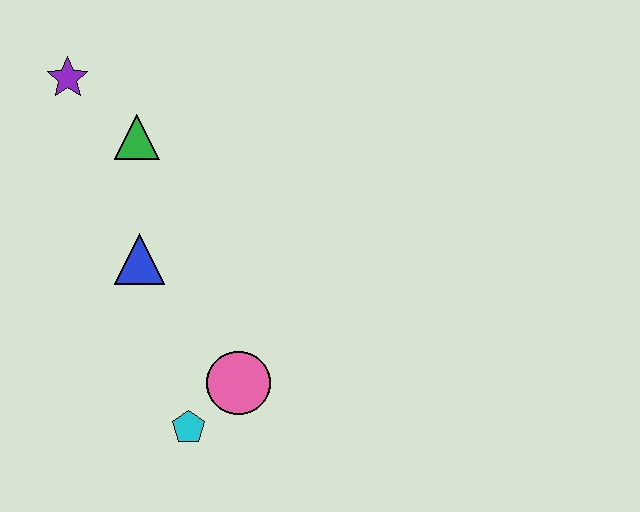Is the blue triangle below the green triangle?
Yes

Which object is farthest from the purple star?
The cyan pentagon is farthest from the purple star.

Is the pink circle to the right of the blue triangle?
Yes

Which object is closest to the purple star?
The green triangle is closest to the purple star.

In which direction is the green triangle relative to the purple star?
The green triangle is to the right of the purple star.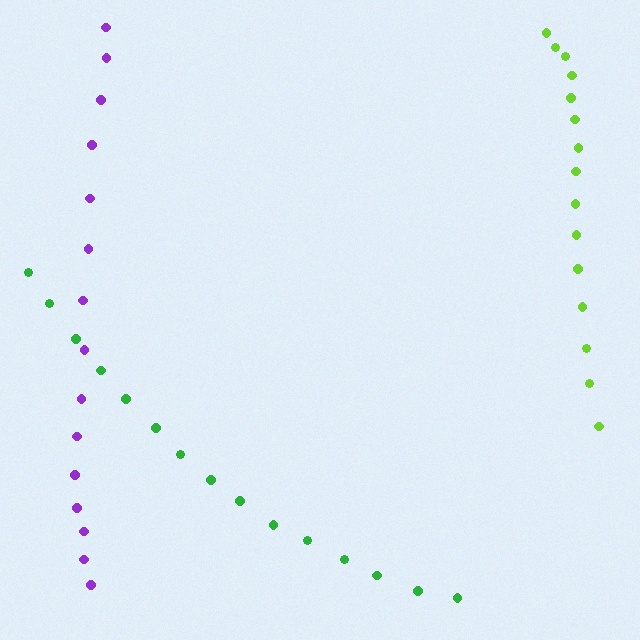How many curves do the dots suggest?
There are 3 distinct paths.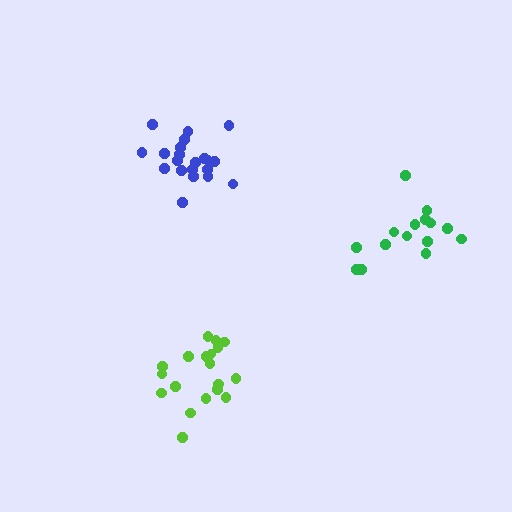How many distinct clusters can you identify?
There are 3 distinct clusters.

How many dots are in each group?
Group 1: 21 dots, Group 2: 15 dots, Group 3: 20 dots (56 total).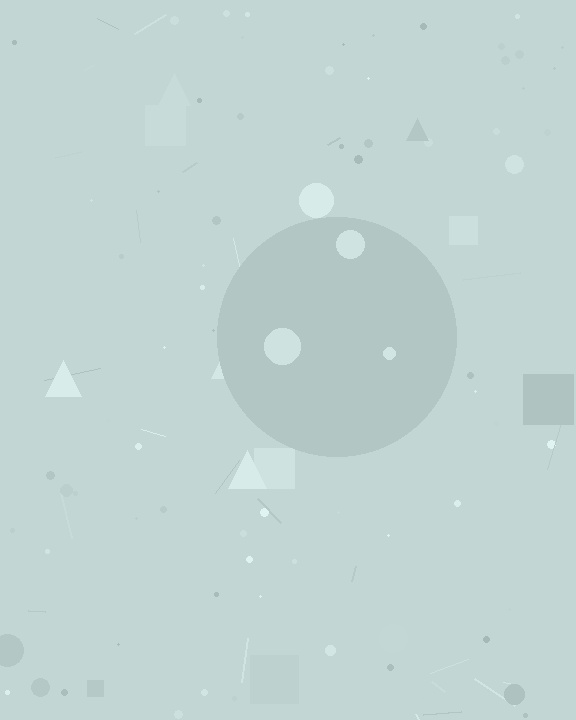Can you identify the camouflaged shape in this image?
The camouflaged shape is a circle.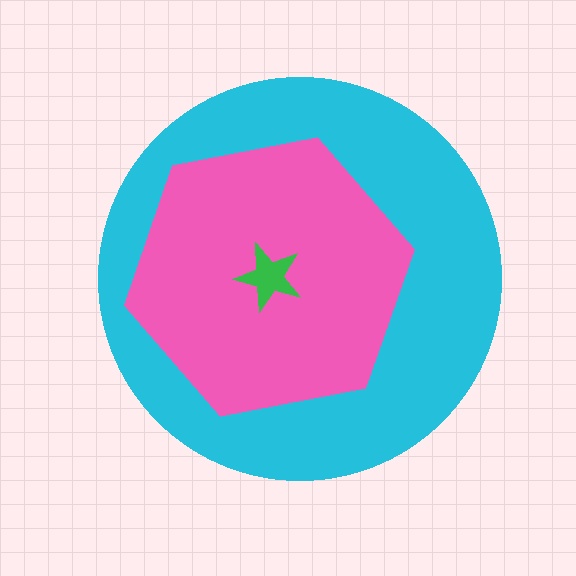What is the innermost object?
The green star.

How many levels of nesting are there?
3.